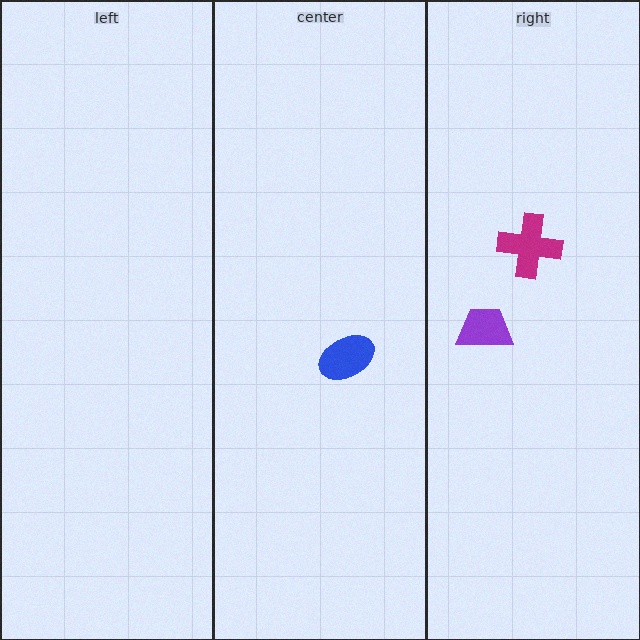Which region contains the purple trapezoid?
The right region.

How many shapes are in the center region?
1.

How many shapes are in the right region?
2.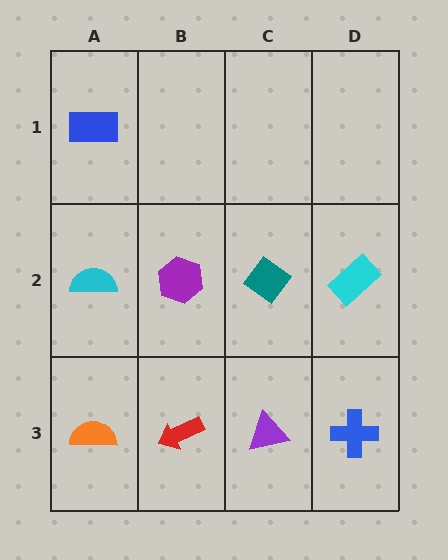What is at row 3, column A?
An orange semicircle.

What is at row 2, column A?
A cyan semicircle.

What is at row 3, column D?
A blue cross.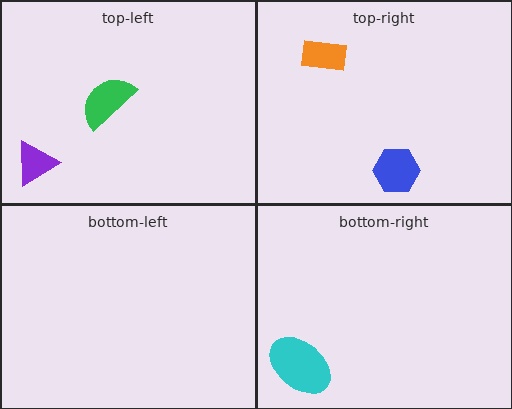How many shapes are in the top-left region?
2.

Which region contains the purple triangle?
The top-left region.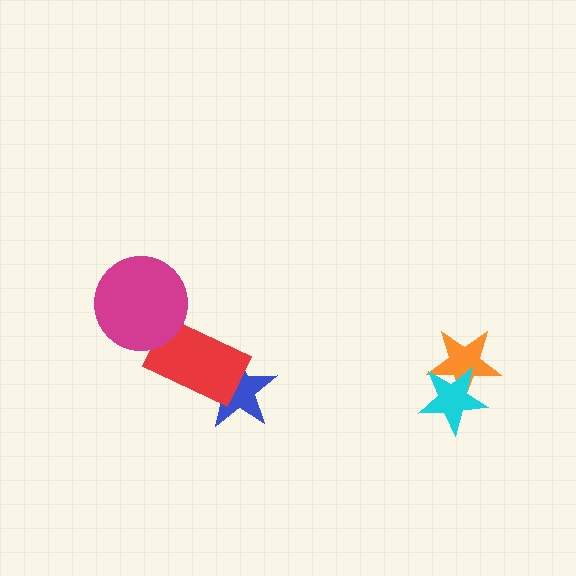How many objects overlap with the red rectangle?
2 objects overlap with the red rectangle.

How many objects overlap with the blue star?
1 object overlaps with the blue star.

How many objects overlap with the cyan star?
1 object overlaps with the cyan star.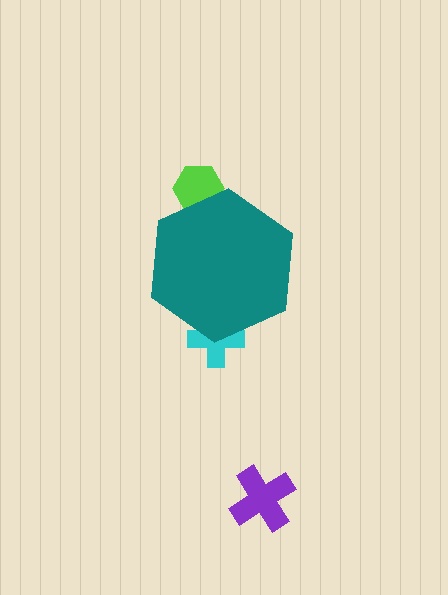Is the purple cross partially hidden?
No, the purple cross is fully visible.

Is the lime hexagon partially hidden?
Yes, the lime hexagon is partially hidden behind the teal hexagon.